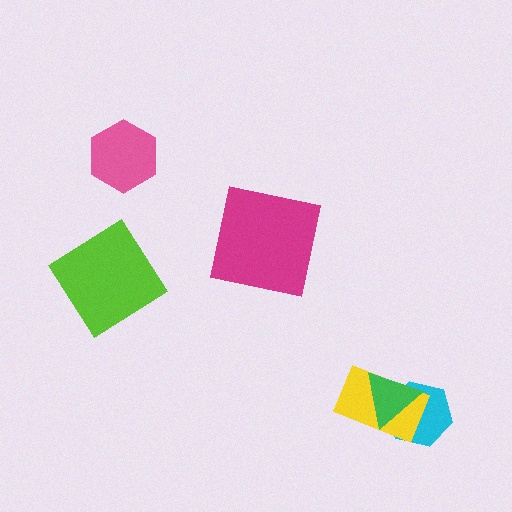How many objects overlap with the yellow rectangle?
2 objects overlap with the yellow rectangle.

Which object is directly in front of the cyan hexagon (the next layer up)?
The yellow rectangle is directly in front of the cyan hexagon.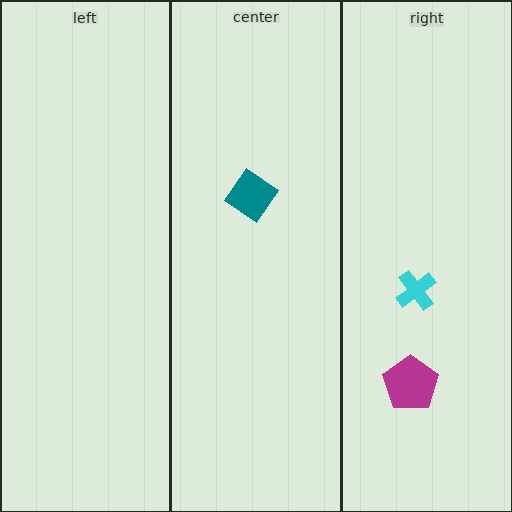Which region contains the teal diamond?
The center region.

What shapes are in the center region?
The teal diamond.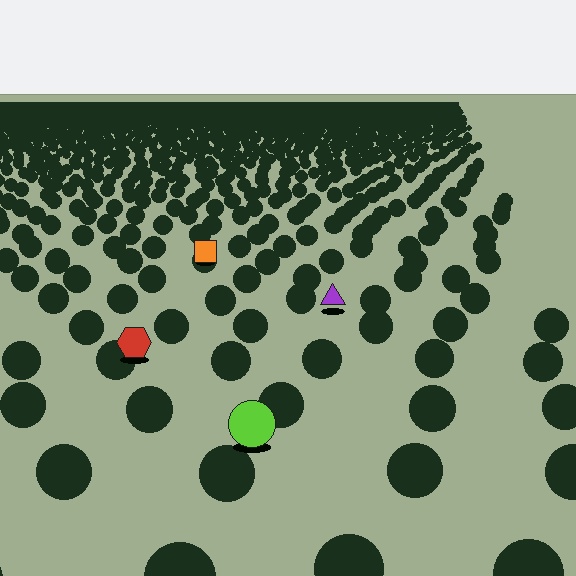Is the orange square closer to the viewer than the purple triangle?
No. The purple triangle is closer — you can tell from the texture gradient: the ground texture is coarser near it.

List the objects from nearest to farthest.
From nearest to farthest: the lime circle, the red hexagon, the purple triangle, the orange square.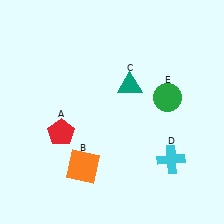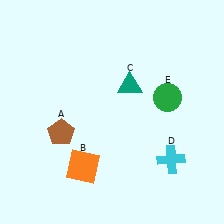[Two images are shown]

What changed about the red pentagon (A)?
In Image 1, A is red. In Image 2, it changed to brown.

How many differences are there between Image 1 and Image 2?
There is 1 difference between the two images.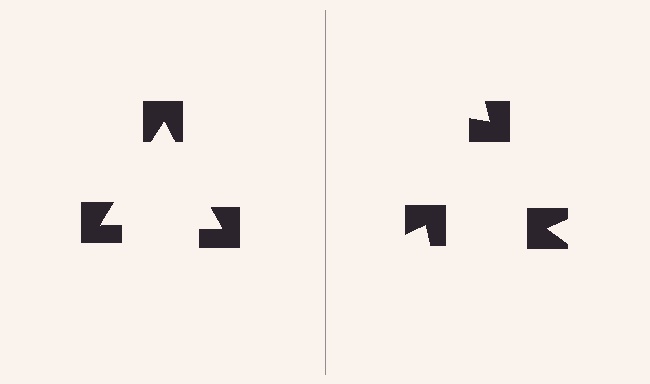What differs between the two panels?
The notched squares are positioned identically on both sides; only the wedge orientations differ. On the left they align to a triangle; on the right they are misaligned.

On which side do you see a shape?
An illusory triangle appears on the left side. On the right side the wedge cuts are rotated, so no coherent shape forms.